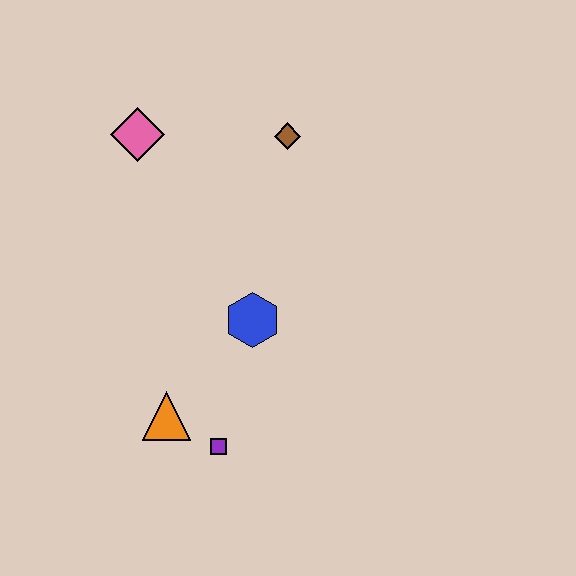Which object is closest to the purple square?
The orange triangle is closest to the purple square.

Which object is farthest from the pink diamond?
The purple square is farthest from the pink diamond.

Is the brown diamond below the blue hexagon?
No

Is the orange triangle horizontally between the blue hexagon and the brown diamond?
No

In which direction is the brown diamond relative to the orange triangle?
The brown diamond is above the orange triangle.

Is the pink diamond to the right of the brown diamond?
No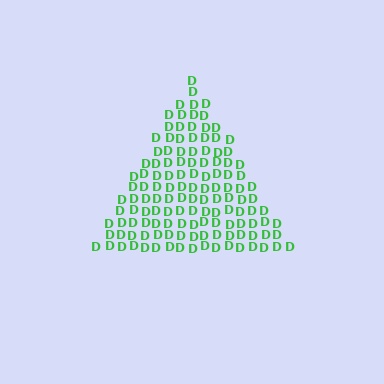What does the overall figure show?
The overall figure shows a triangle.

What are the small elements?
The small elements are letter D's.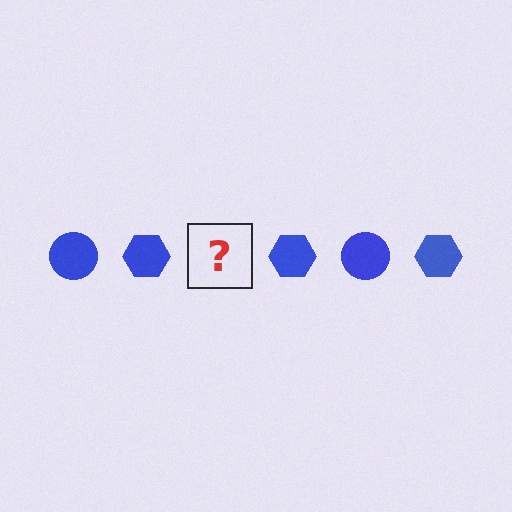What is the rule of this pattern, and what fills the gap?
The rule is that the pattern cycles through circle, hexagon shapes in blue. The gap should be filled with a blue circle.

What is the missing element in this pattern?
The missing element is a blue circle.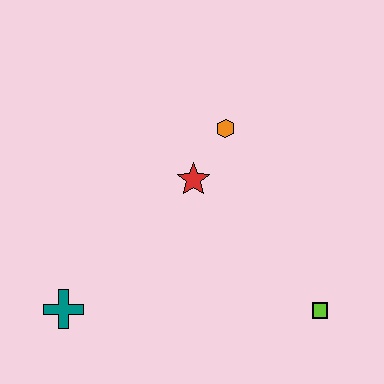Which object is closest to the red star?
The orange hexagon is closest to the red star.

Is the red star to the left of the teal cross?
No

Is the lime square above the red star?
No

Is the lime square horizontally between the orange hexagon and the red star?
No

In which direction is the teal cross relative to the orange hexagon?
The teal cross is below the orange hexagon.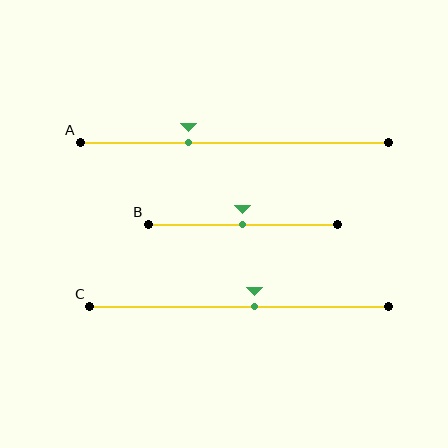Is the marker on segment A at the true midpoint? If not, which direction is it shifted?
No, the marker on segment A is shifted to the left by about 15% of the segment length.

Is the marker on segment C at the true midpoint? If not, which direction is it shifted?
No, the marker on segment C is shifted to the right by about 5% of the segment length.